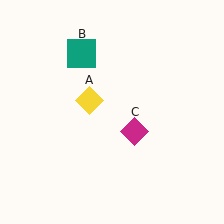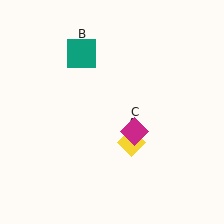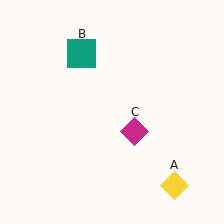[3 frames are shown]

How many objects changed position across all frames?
1 object changed position: yellow diamond (object A).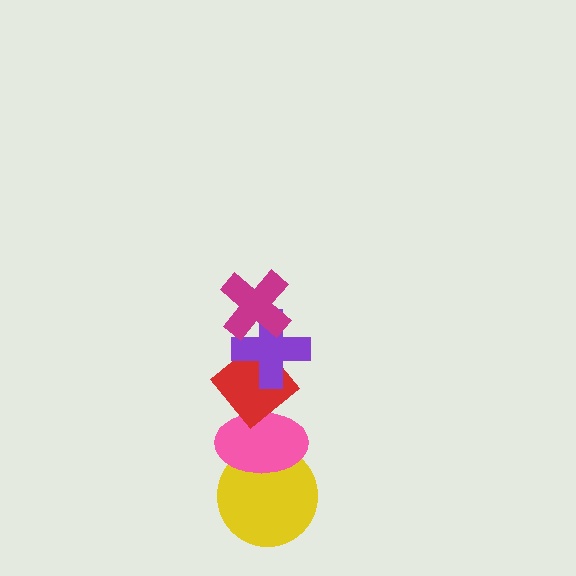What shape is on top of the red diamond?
The purple cross is on top of the red diamond.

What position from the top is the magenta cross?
The magenta cross is 1st from the top.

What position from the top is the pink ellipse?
The pink ellipse is 4th from the top.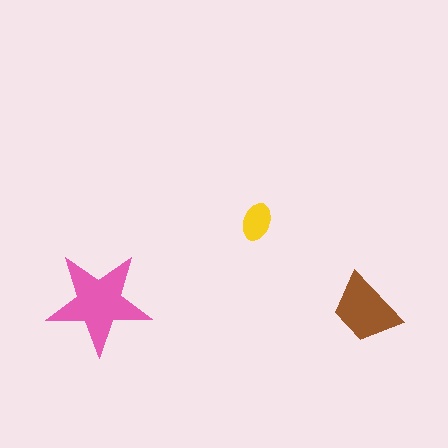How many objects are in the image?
There are 3 objects in the image.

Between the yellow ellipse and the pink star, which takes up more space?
The pink star.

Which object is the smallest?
The yellow ellipse.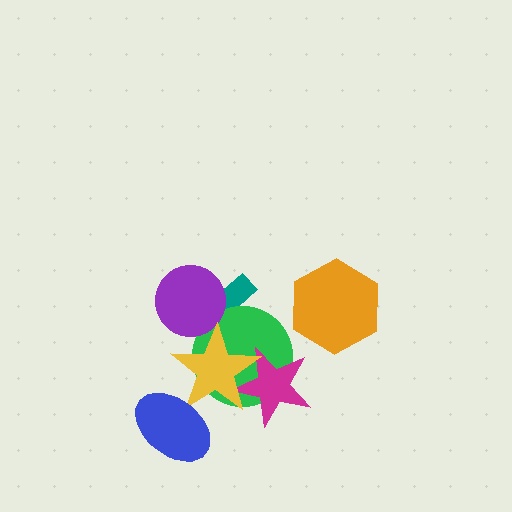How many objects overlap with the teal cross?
3 objects overlap with the teal cross.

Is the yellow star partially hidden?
Yes, it is partially covered by another shape.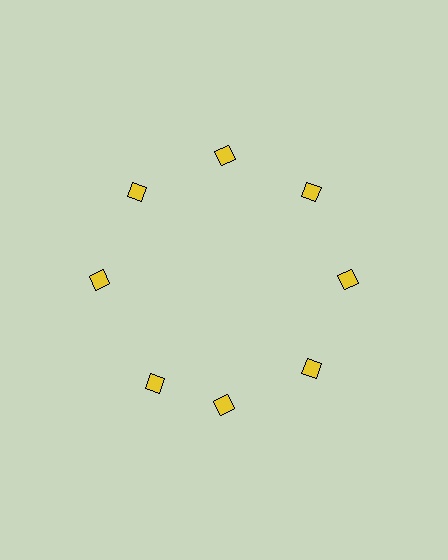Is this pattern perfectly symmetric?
No. The 8 yellow diamonds are arranged in a ring, but one element near the 8 o'clock position is rotated out of alignment along the ring, breaking the 8-fold rotational symmetry.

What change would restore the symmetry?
The symmetry would be restored by rotating it back into even spacing with its neighbors so that all 8 diamonds sit at equal angles and equal distance from the center.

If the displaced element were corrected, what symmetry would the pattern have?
It would have 8-fold rotational symmetry — the pattern would map onto itself every 45 degrees.